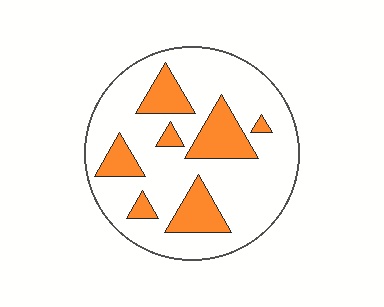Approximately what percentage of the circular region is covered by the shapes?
Approximately 25%.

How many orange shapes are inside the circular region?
7.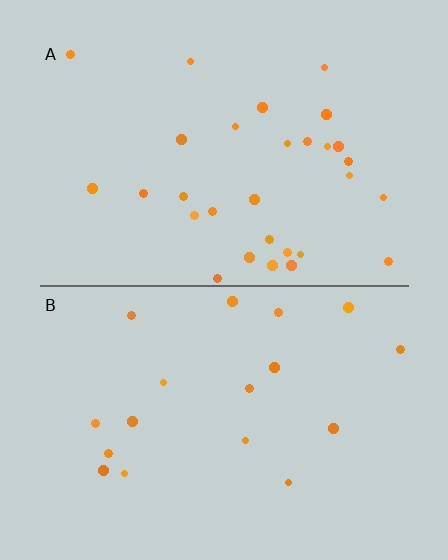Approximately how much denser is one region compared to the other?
Approximately 1.7× — region A over region B.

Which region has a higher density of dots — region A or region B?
A (the top).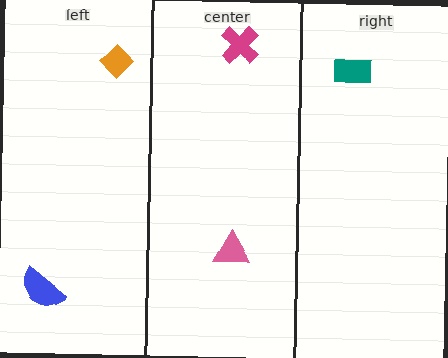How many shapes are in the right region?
1.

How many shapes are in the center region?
2.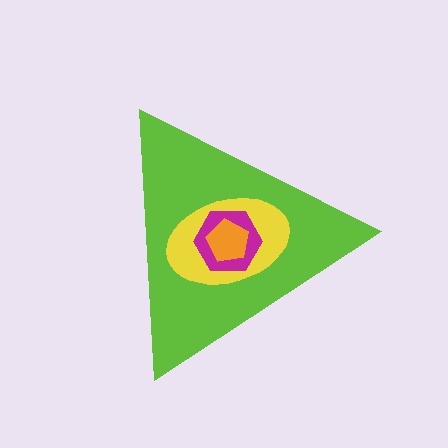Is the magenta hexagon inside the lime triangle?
Yes.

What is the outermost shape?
The lime triangle.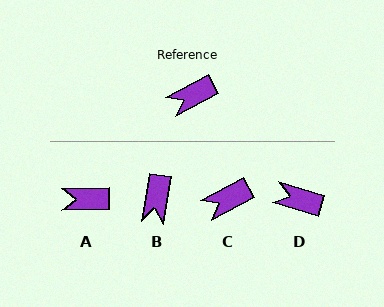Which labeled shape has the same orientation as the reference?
C.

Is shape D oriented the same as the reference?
No, it is off by about 45 degrees.